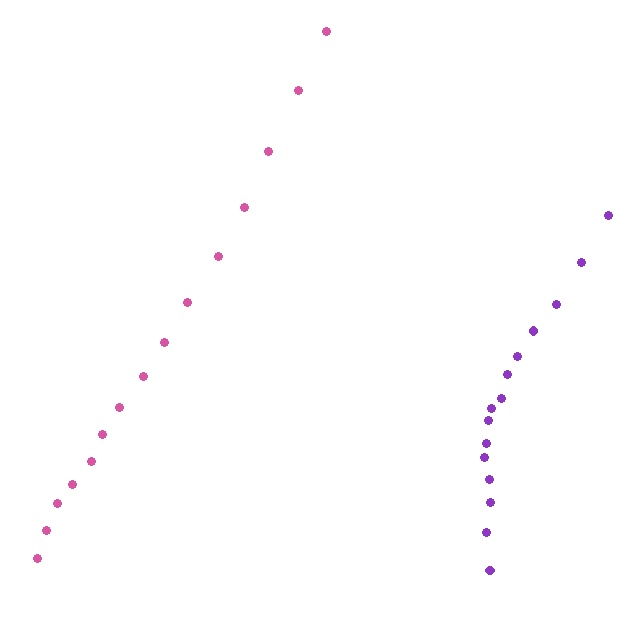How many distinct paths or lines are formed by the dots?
There are 2 distinct paths.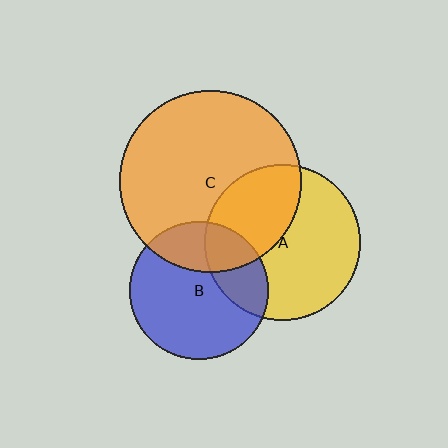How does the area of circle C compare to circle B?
Approximately 1.7 times.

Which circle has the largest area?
Circle C (orange).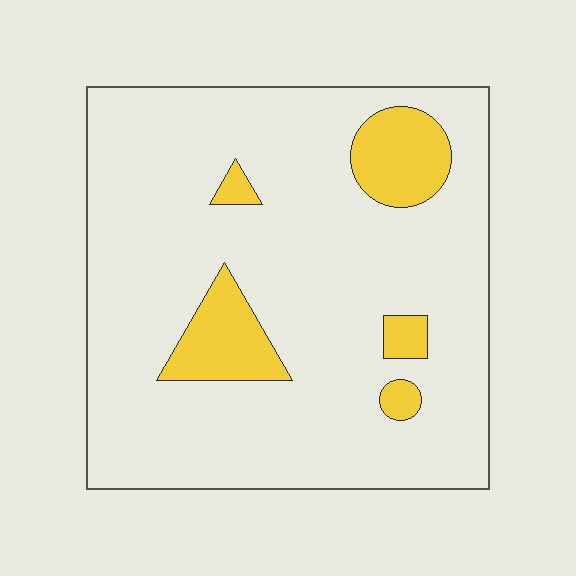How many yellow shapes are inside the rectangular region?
5.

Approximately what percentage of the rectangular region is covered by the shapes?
Approximately 15%.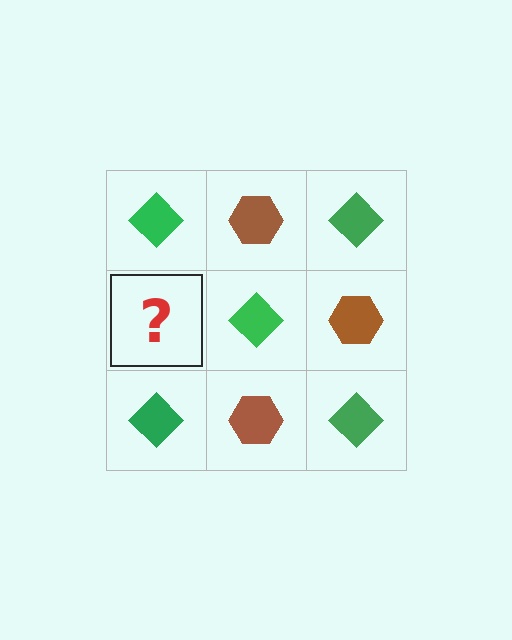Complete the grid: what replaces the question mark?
The question mark should be replaced with a brown hexagon.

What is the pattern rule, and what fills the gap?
The rule is that it alternates green diamond and brown hexagon in a checkerboard pattern. The gap should be filled with a brown hexagon.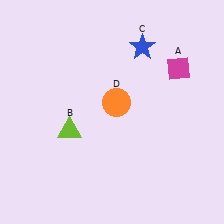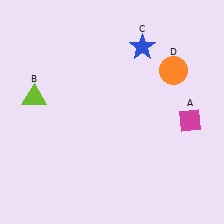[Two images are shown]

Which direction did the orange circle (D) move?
The orange circle (D) moved right.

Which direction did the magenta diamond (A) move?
The magenta diamond (A) moved down.